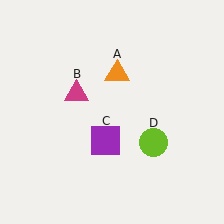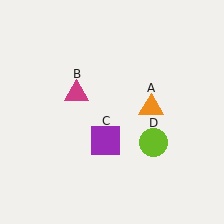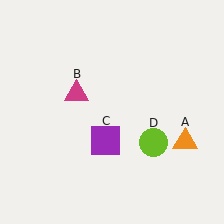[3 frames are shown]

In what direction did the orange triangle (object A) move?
The orange triangle (object A) moved down and to the right.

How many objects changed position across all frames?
1 object changed position: orange triangle (object A).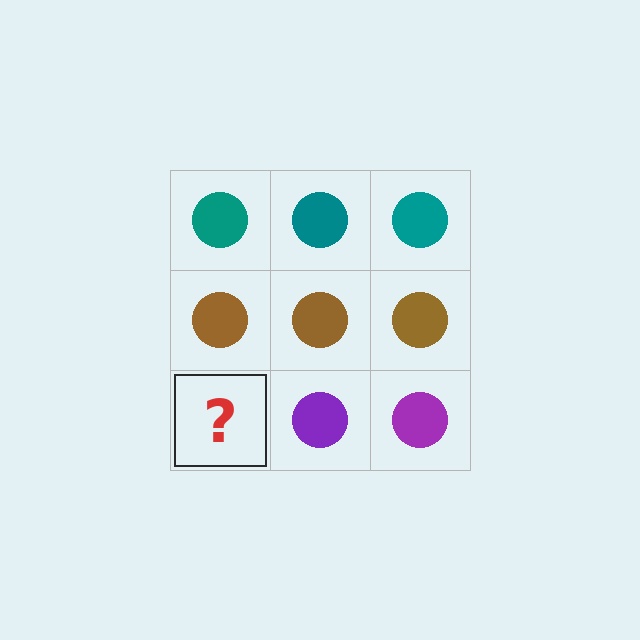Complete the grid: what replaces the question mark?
The question mark should be replaced with a purple circle.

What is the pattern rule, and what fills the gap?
The rule is that each row has a consistent color. The gap should be filled with a purple circle.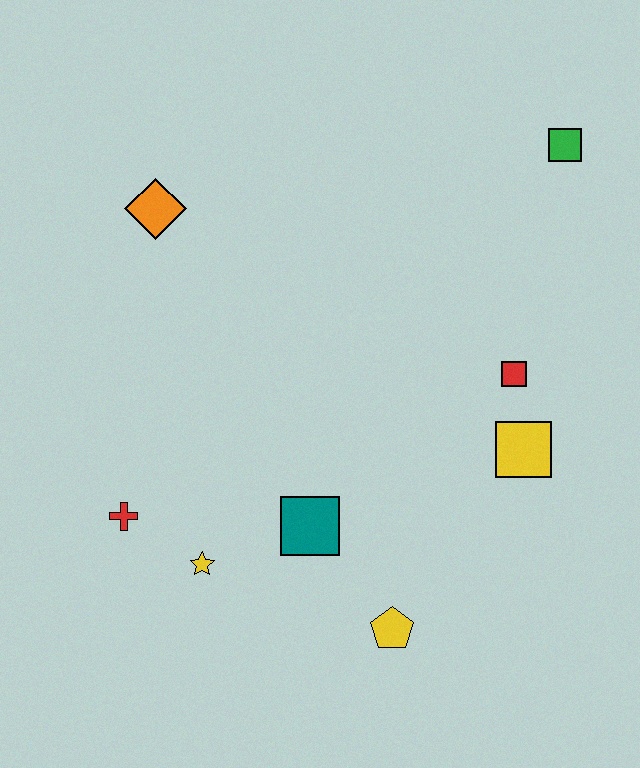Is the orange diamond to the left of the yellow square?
Yes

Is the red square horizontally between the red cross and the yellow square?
Yes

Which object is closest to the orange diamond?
The red cross is closest to the orange diamond.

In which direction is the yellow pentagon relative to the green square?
The yellow pentagon is below the green square.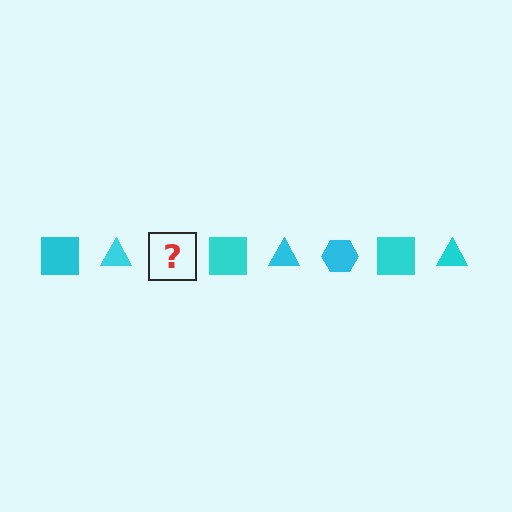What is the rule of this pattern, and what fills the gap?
The rule is that the pattern cycles through square, triangle, hexagon shapes in cyan. The gap should be filled with a cyan hexagon.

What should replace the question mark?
The question mark should be replaced with a cyan hexagon.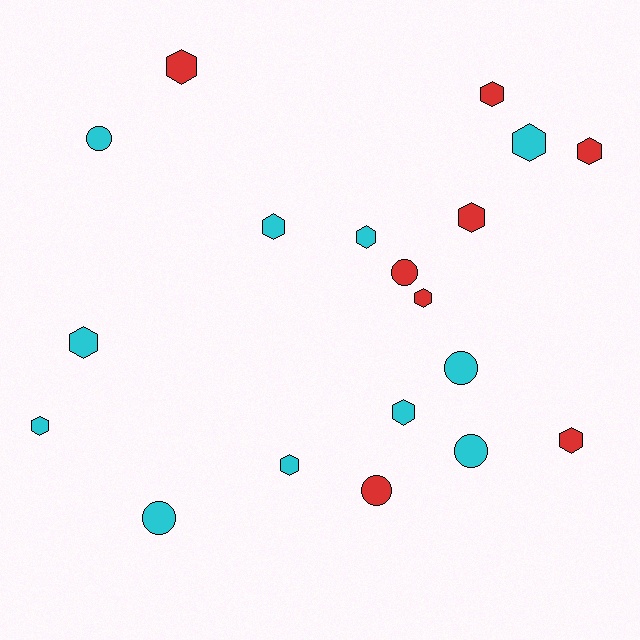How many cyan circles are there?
There are 4 cyan circles.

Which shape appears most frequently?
Hexagon, with 13 objects.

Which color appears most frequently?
Cyan, with 11 objects.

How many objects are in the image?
There are 19 objects.